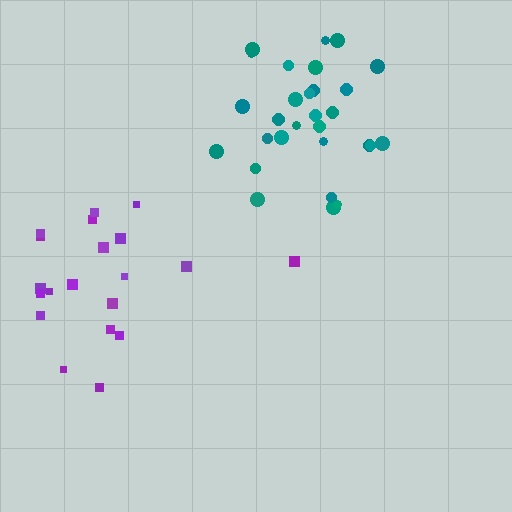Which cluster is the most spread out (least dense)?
Purple.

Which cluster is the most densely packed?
Teal.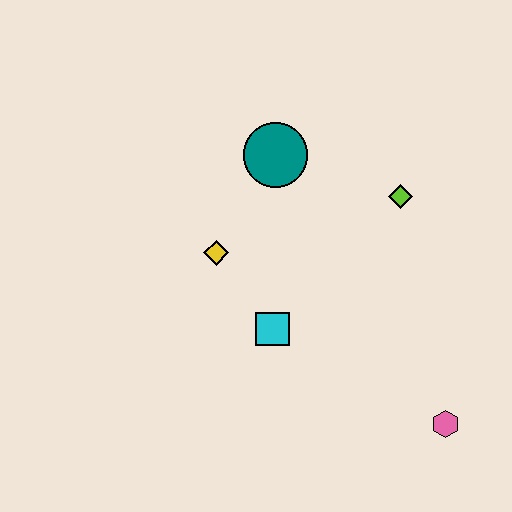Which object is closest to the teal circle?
The yellow diamond is closest to the teal circle.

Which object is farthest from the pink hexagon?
The teal circle is farthest from the pink hexagon.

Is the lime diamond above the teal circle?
No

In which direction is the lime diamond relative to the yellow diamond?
The lime diamond is to the right of the yellow diamond.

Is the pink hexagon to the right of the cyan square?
Yes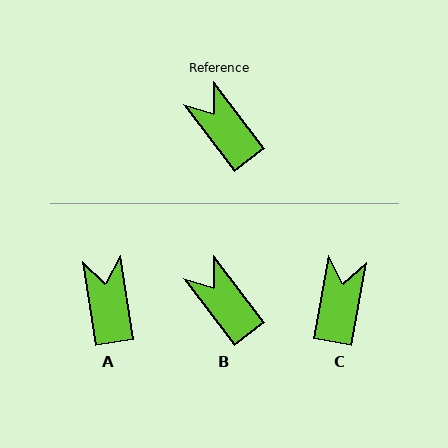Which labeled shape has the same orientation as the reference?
B.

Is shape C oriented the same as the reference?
No, it is off by about 48 degrees.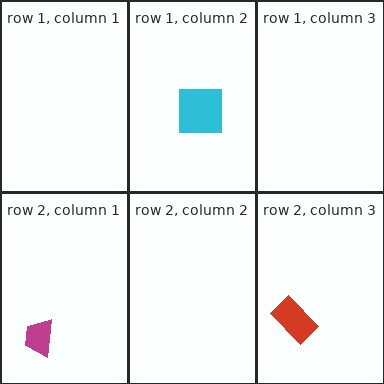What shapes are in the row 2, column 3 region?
The red rectangle.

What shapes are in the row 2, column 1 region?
The magenta trapezoid.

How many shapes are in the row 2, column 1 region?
1.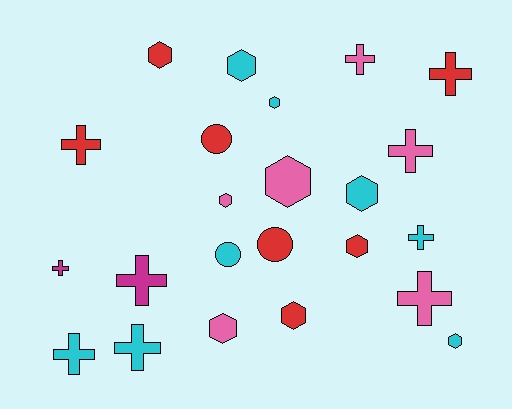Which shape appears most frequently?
Cross, with 10 objects.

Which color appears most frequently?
Cyan, with 8 objects.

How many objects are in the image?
There are 23 objects.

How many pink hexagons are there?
There are 3 pink hexagons.